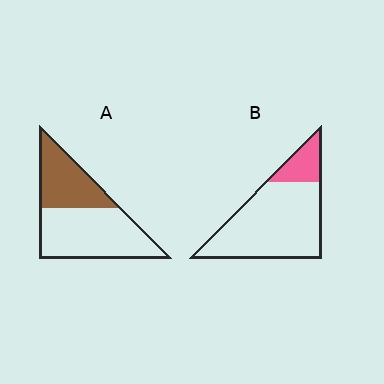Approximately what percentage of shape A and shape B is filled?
A is approximately 40% and B is approximately 20%.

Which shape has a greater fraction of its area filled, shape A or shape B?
Shape A.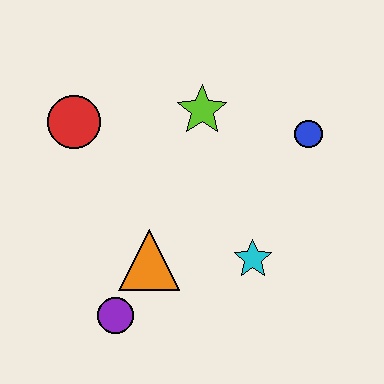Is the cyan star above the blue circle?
No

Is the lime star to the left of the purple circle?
No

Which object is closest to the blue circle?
The lime star is closest to the blue circle.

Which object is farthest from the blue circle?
The purple circle is farthest from the blue circle.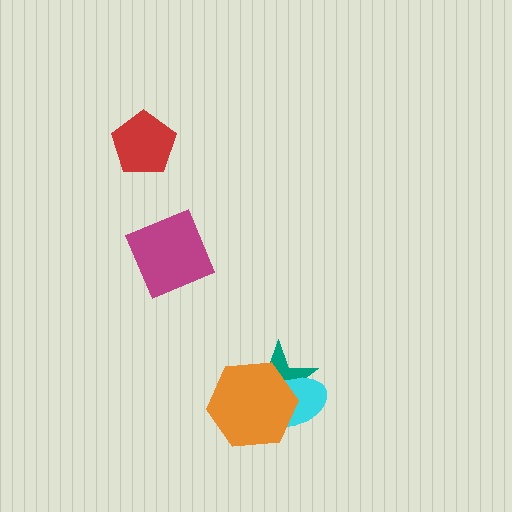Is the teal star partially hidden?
Yes, it is partially covered by another shape.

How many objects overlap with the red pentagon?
0 objects overlap with the red pentagon.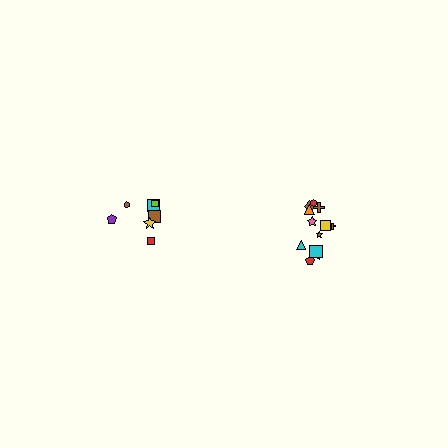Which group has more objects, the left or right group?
The right group.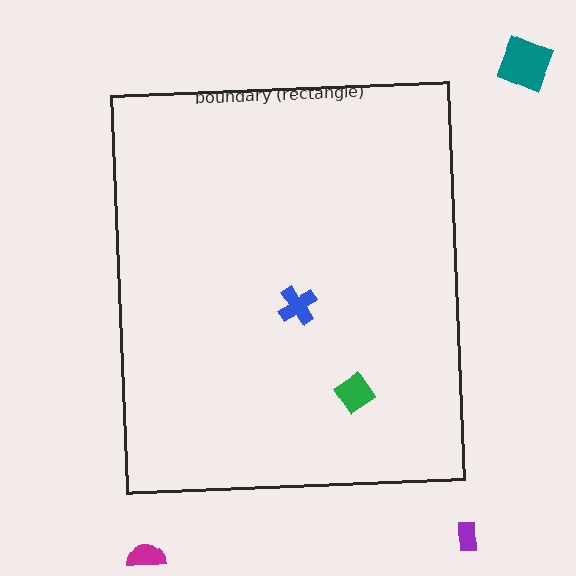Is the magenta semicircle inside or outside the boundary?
Outside.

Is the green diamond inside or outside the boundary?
Inside.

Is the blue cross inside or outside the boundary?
Inside.